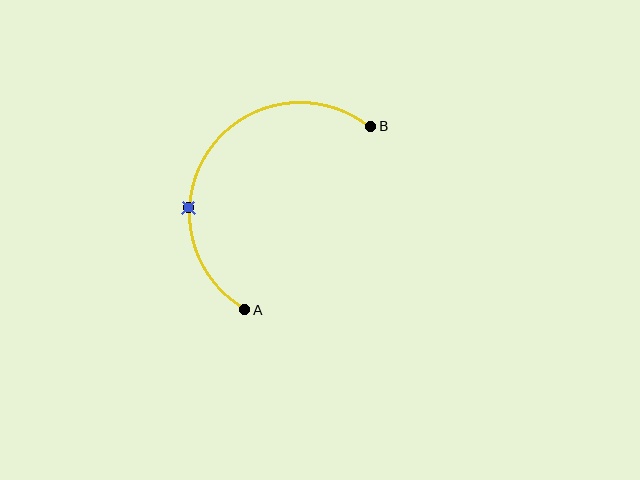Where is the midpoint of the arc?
The arc midpoint is the point on the curve farthest from the straight line joining A and B. It sits above and to the left of that line.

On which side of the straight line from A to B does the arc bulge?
The arc bulges above and to the left of the straight line connecting A and B.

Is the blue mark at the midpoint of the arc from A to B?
No. The blue mark lies on the arc but is closer to endpoint A. The arc midpoint would be at the point on the curve equidistant along the arc from both A and B.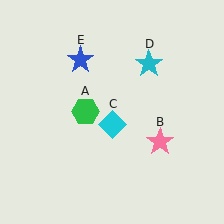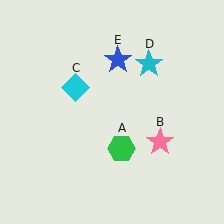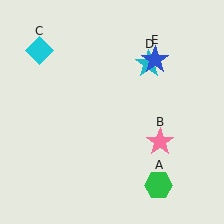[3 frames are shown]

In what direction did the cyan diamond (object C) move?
The cyan diamond (object C) moved up and to the left.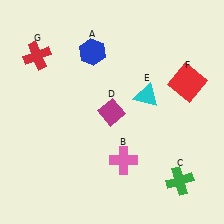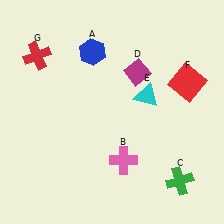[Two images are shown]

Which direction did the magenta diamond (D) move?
The magenta diamond (D) moved up.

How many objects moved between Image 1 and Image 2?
1 object moved between the two images.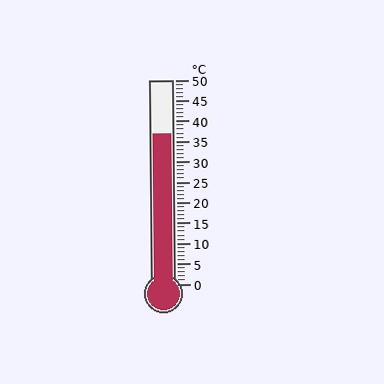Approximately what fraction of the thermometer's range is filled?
The thermometer is filled to approximately 75% of its range.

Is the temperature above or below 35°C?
The temperature is above 35°C.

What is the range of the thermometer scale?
The thermometer scale ranges from 0°C to 50°C.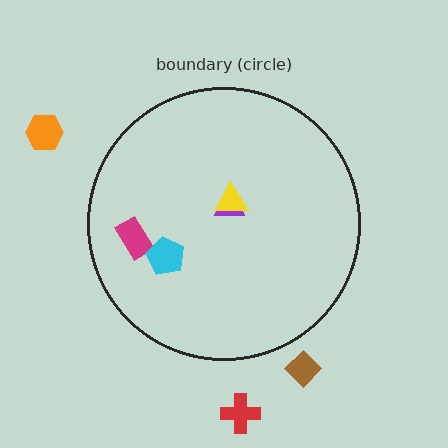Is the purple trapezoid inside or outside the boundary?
Inside.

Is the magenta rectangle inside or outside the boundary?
Inside.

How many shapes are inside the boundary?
4 inside, 3 outside.